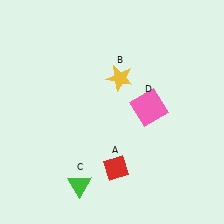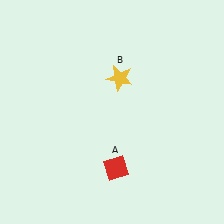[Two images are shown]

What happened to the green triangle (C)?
The green triangle (C) was removed in Image 2. It was in the bottom-left area of Image 1.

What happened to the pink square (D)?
The pink square (D) was removed in Image 2. It was in the top-right area of Image 1.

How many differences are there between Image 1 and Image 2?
There are 2 differences between the two images.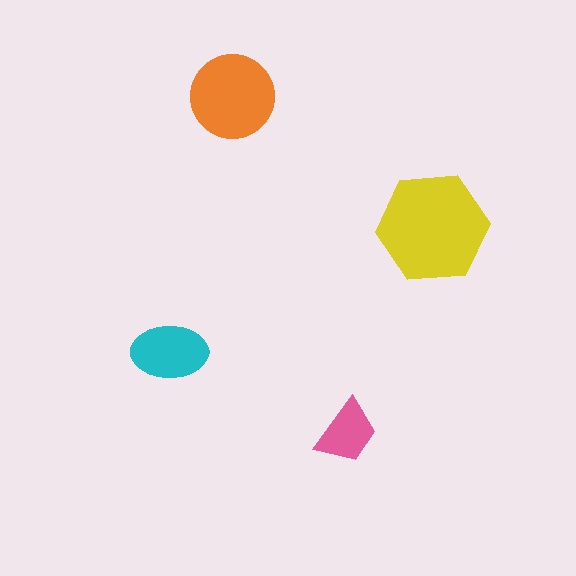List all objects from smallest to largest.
The pink trapezoid, the cyan ellipse, the orange circle, the yellow hexagon.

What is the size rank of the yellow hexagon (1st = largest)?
1st.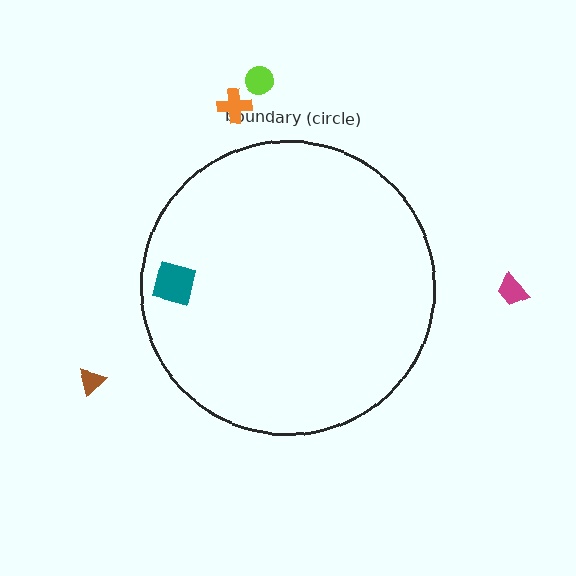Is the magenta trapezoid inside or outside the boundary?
Outside.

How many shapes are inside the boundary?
1 inside, 4 outside.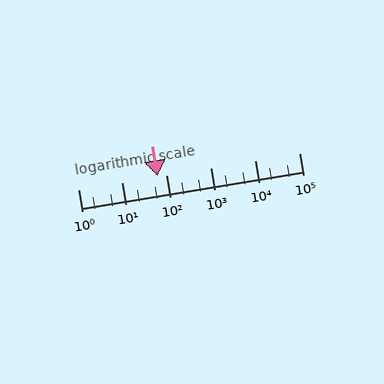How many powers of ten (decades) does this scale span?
The scale spans 5 decades, from 1 to 100000.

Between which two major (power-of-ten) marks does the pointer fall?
The pointer is between 10 and 100.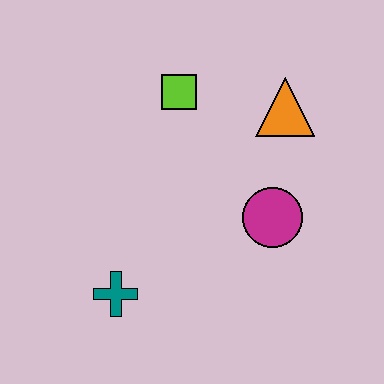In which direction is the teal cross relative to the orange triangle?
The teal cross is below the orange triangle.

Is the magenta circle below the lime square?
Yes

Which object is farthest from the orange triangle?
The teal cross is farthest from the orange triangle.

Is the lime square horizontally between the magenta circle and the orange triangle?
No